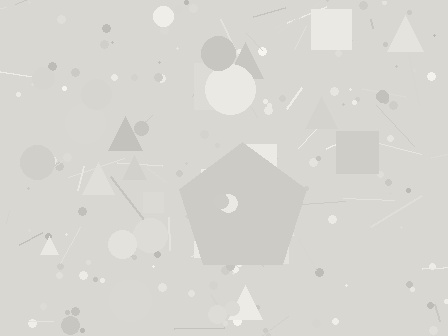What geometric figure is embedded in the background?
A pentagon is embedded in the background.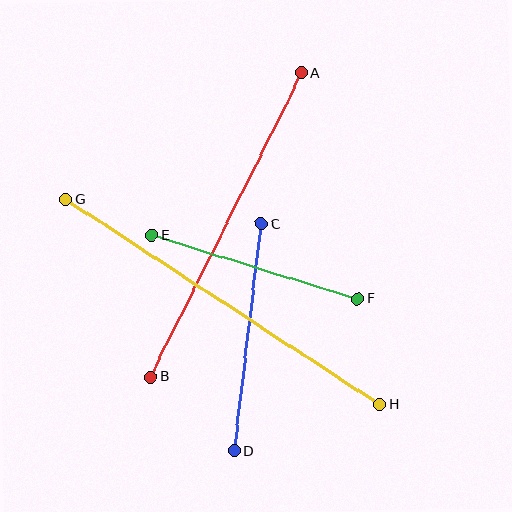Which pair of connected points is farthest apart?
Points G and H are farthest apart.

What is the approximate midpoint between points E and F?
The midpoint is at approximately (254, 267) pixels.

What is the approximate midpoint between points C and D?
The midpoint is at approximately (248, 337) pixels.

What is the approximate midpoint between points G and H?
The midpoint is at approximately (223, 302) pixels.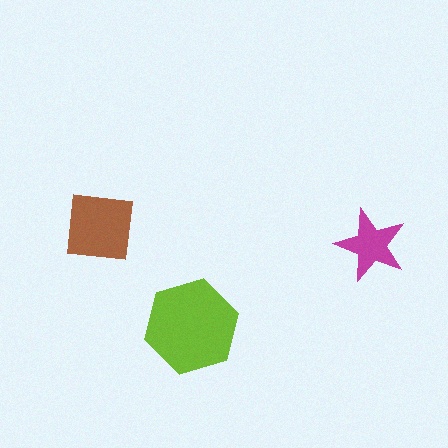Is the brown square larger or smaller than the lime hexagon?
Smaller.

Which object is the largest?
The lime hexagon.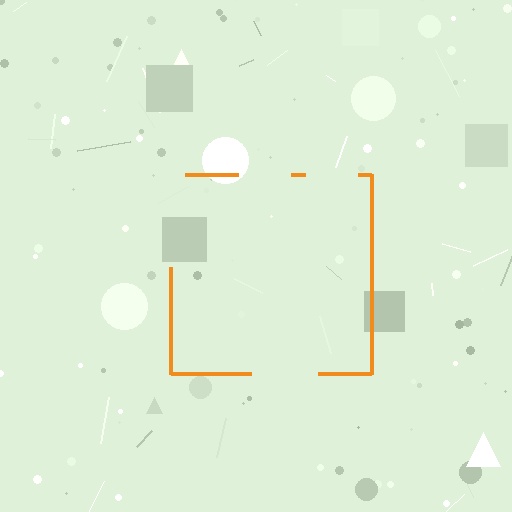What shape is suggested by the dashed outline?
The dashed outline suggests a square.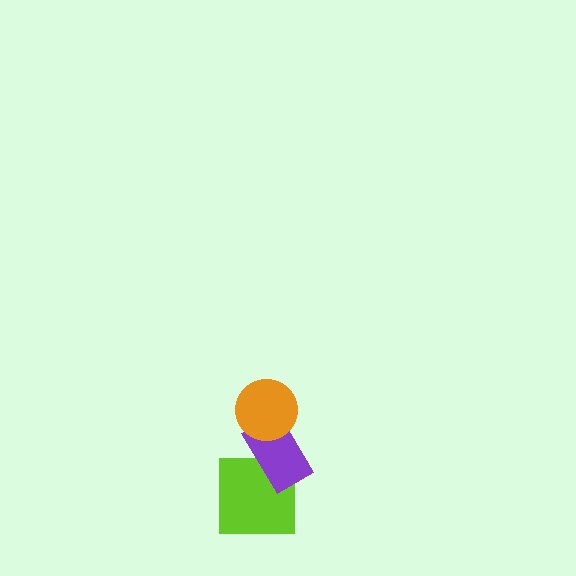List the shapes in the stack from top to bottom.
From top to bottom: the orange circle, the purple rectangle, the lime square.